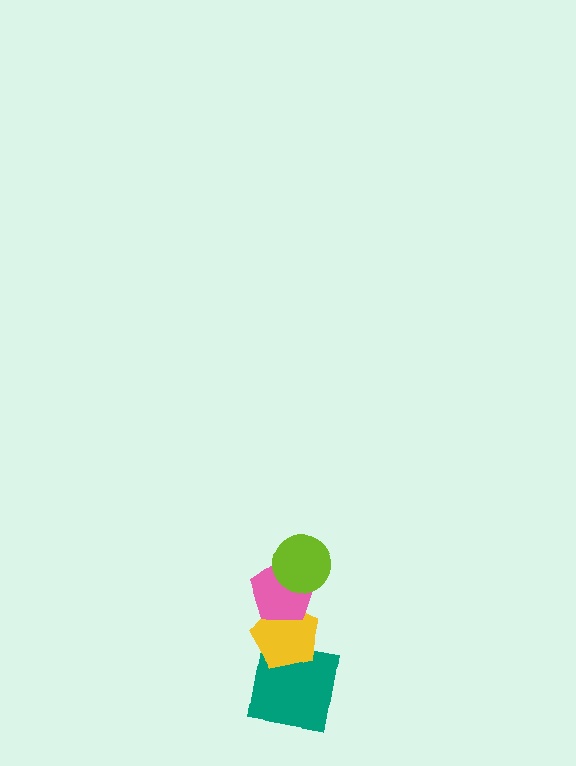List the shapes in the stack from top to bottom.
From top to bottom: the lime circle, the pink pentagon, the yellow pentagon, the teal square.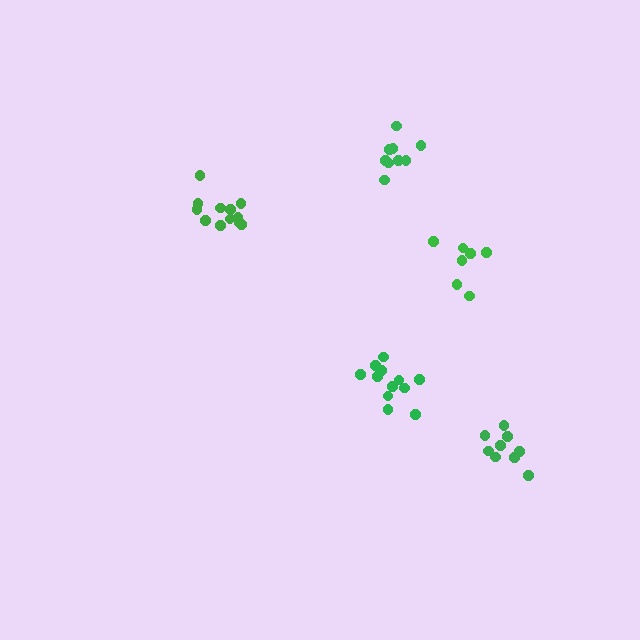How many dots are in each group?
Group 1: 9 dots, Group 2: 12 dots, Group 3: 9 dots, Group 4: 12 dots, Group 5: 7 dots (49 total).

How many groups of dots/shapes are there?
There are 5 groups.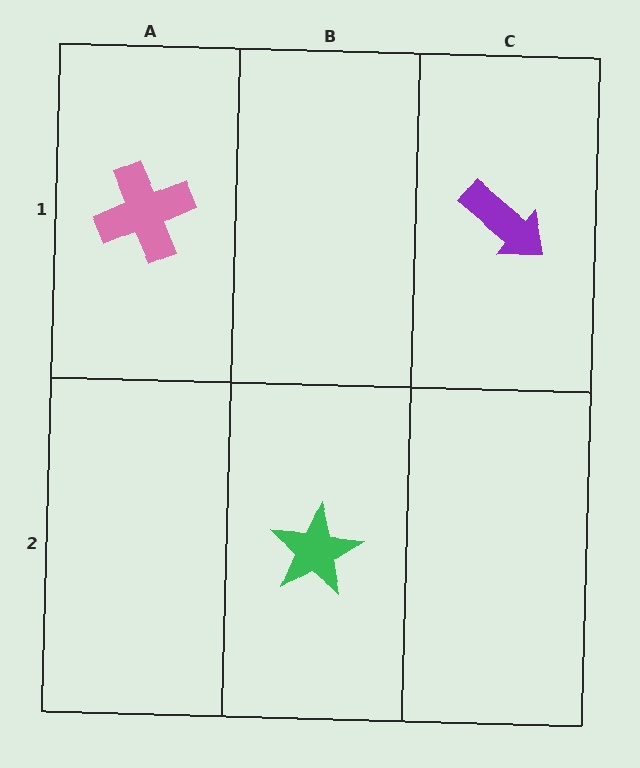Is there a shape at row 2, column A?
No, that cell is empty.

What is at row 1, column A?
A pink cross.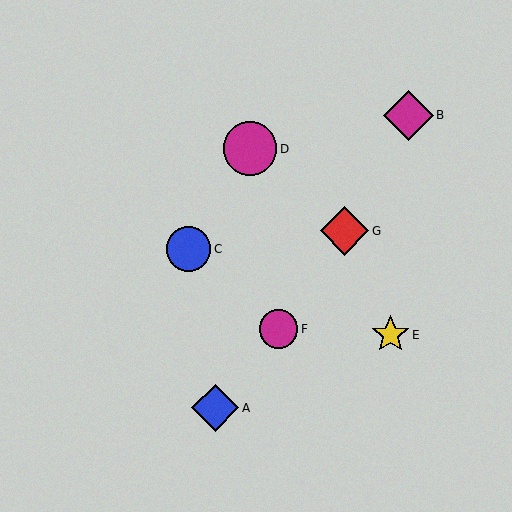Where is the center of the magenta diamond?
The center of the magenta diamond is at (408, 115).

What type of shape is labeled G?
Shape G is a red diamond.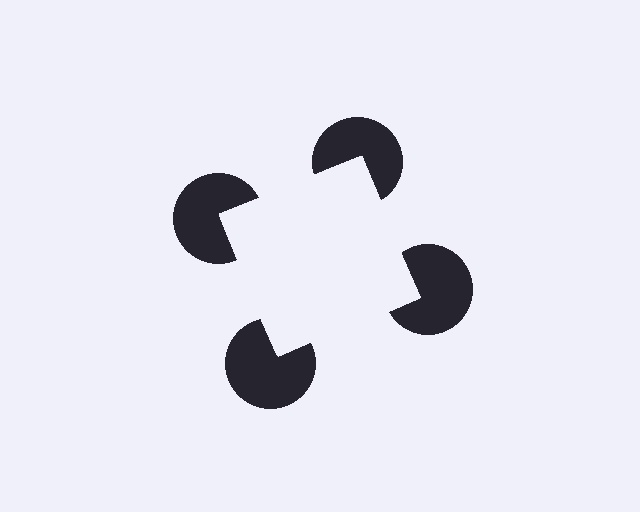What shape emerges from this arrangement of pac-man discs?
An illusory square — its edges are inferred from the aligned wedge cuts in the pac-man discs, not physically drawn.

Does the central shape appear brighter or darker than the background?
It typically appears slightly brighter than the background, even though no actual brightness change is drawn.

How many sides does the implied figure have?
4 sides.